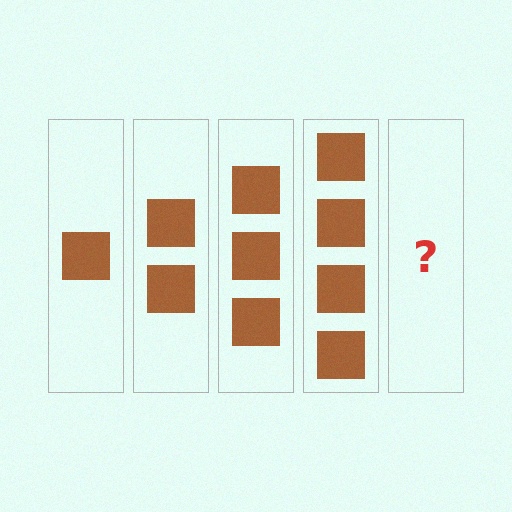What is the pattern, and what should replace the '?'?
The pattern is that each step adds one more square. The '?' should be 5 squares.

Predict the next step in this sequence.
The next step is 5 squares.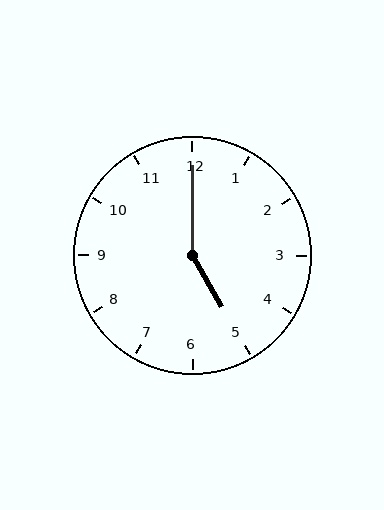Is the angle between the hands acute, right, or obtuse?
It is obtuse.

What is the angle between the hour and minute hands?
Approximately 150 degrees.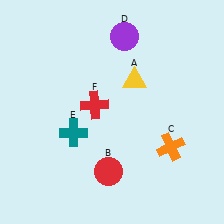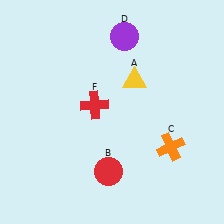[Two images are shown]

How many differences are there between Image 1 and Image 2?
There is 1 difference between the two images.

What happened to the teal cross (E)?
The teal cross (E) was removed in Image 2. It was in the bottom-left area of Image 1.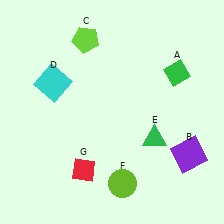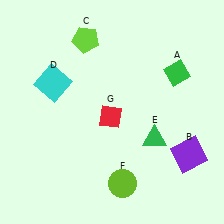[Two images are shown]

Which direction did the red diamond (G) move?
The red diamond (G) moved up.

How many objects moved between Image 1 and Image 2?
1 object moved between the two images.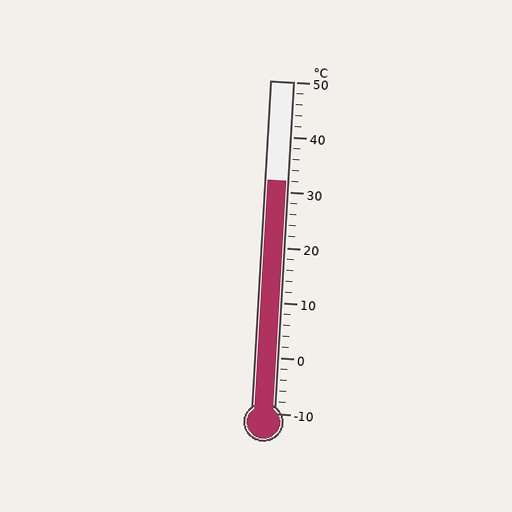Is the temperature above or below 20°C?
The temperature is above 20°C.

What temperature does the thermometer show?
The thermometer shows approximately 32°C.